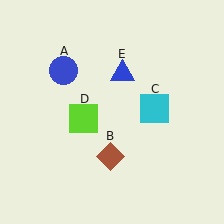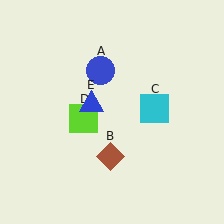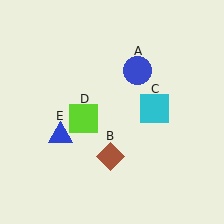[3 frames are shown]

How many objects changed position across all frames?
2 objects changed position: blue circle (object A), blue triangle (object E).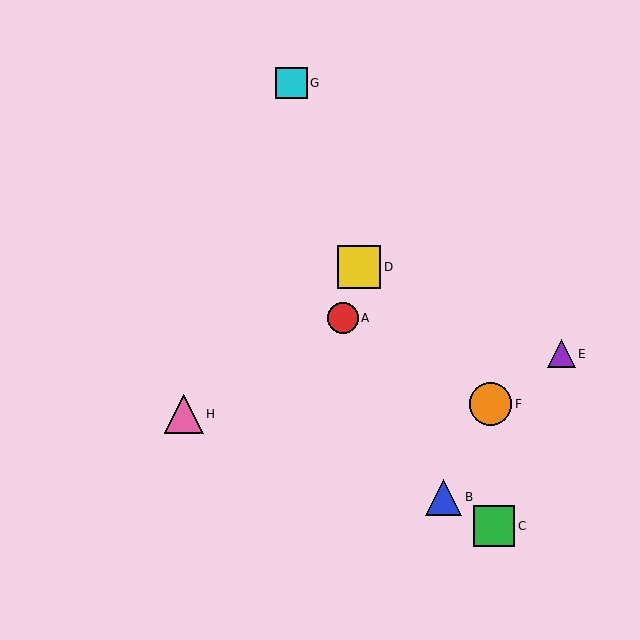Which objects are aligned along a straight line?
Objects B, D, G are aligned along a straight line.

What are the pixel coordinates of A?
Object A is at (343, 318).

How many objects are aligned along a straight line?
3 objects (B, D, G) are aligned along a straight line.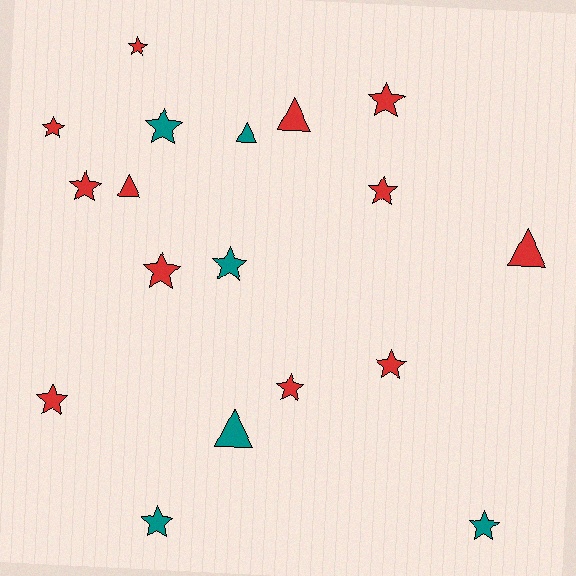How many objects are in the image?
There are 18 objects.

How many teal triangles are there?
There are 2 teal triangles.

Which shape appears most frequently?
Star, with 13 objects.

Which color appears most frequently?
Red, with 12 objects.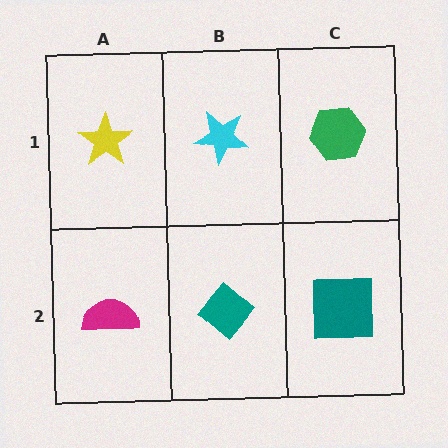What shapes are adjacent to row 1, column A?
A magenta semicircle (row 2, column A), a cyan star (row 1, column B).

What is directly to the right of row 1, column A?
A cyan star.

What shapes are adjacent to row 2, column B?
A cyan star (row 1, column B), a magenta semicircle (row 2, column A), a teal square (row 2, column C).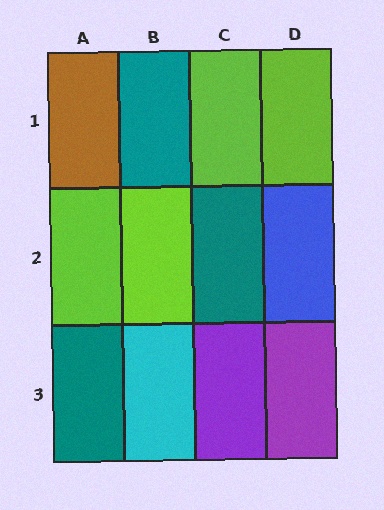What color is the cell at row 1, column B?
Teal.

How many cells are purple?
2 cells are purple.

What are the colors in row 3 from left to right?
Teal, cyan, purple, purple.